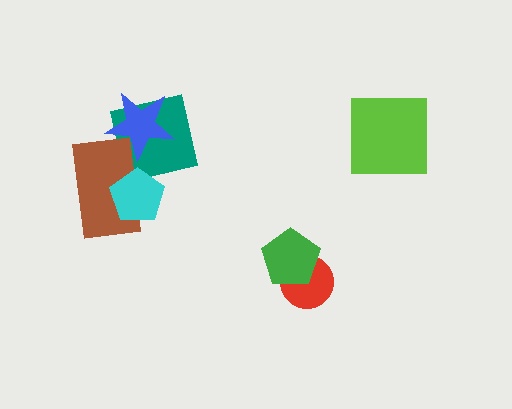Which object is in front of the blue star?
The brown rectangle is in front of the blue star.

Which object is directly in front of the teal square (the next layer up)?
The blue star is directly in front of the teal square.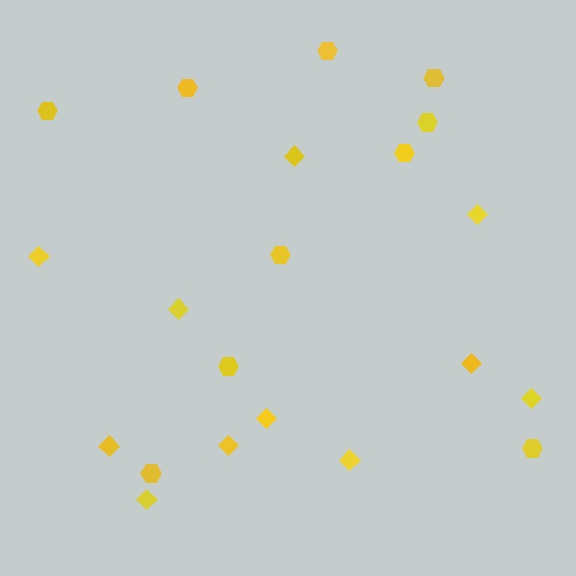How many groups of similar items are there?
There are 2 groups: one group of diamonds (11) and one group of hexagons (10).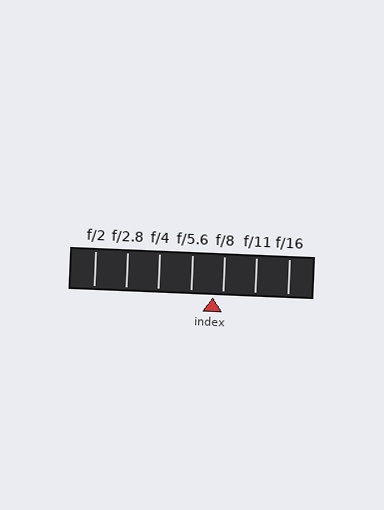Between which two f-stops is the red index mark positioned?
The index mark is between f/5.6 and f/8.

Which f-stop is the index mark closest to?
The index mark is closest to f/8.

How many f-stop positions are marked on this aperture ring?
There are 7 f-stop positions marked.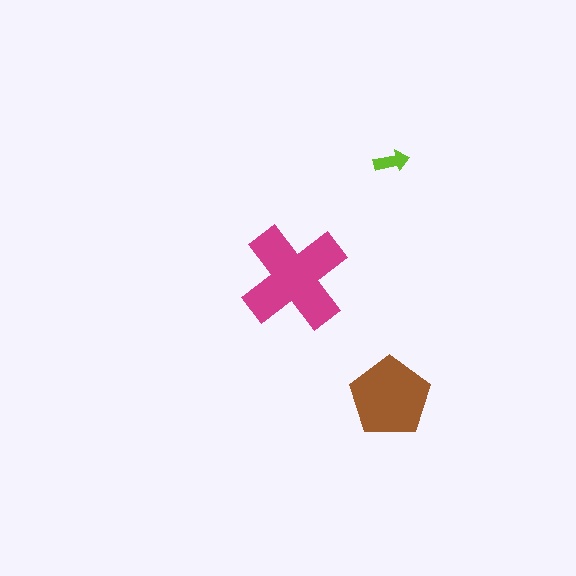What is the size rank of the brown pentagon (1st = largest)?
2nd.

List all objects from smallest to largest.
The lime arrow, the brown pentagon, the magenta cross.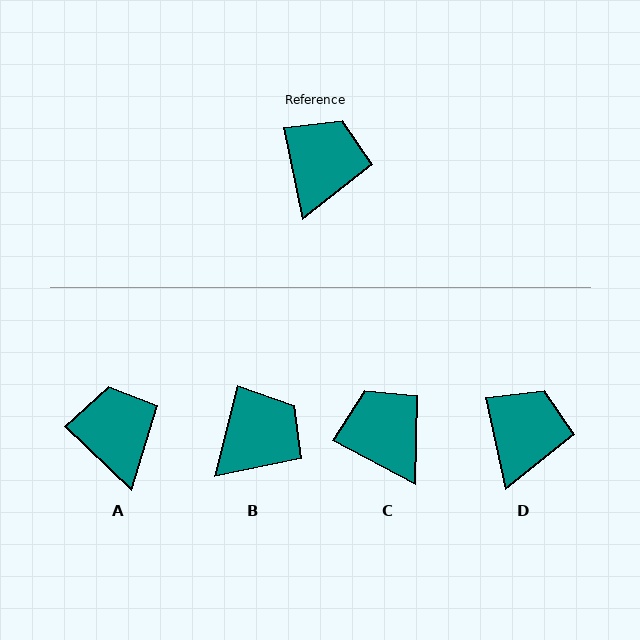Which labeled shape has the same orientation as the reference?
D.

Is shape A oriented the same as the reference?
No, it is off by about 35 degrees.